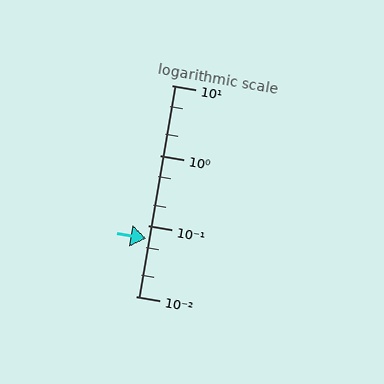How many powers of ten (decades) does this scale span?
The scale spans 3 decades, from 0.01 to 10.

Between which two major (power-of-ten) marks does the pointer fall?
The pointer is between 0.01 and 0.1.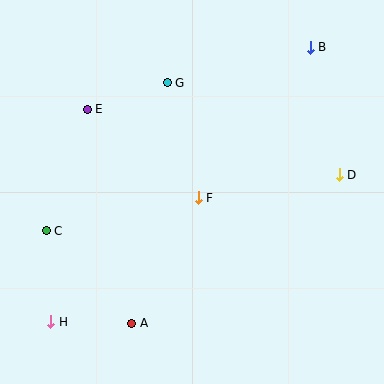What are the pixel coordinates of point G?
Point G is at (167, 83).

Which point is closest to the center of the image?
Point F at (198, 198) is closest to the center.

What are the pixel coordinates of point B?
Point B is at (310, 47).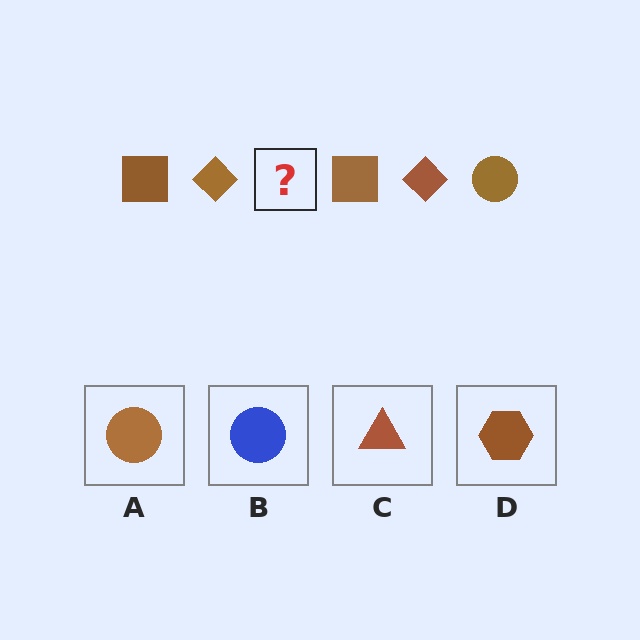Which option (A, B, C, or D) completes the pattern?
A.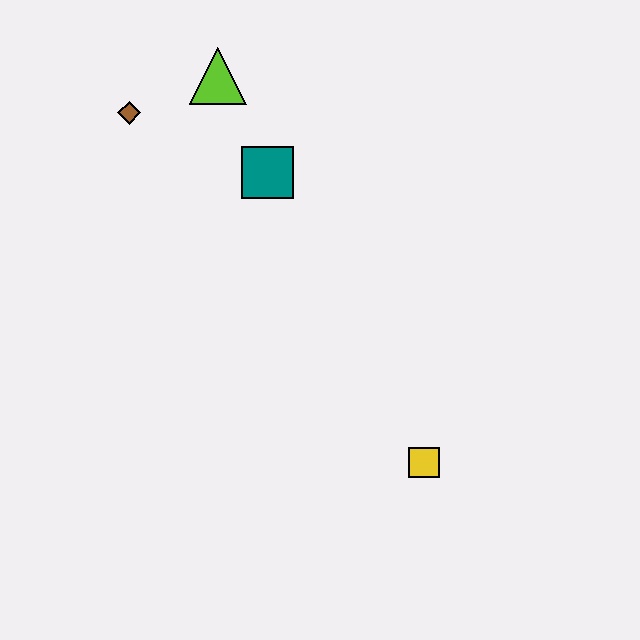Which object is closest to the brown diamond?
The lime triangle is closest to the brown diamond.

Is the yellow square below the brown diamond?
Yes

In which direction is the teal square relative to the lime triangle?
The teal square is below the lime triangle.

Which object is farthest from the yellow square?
The brown diamond is farthest from the yellow square.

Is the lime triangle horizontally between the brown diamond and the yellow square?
Yes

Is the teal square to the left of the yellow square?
Yes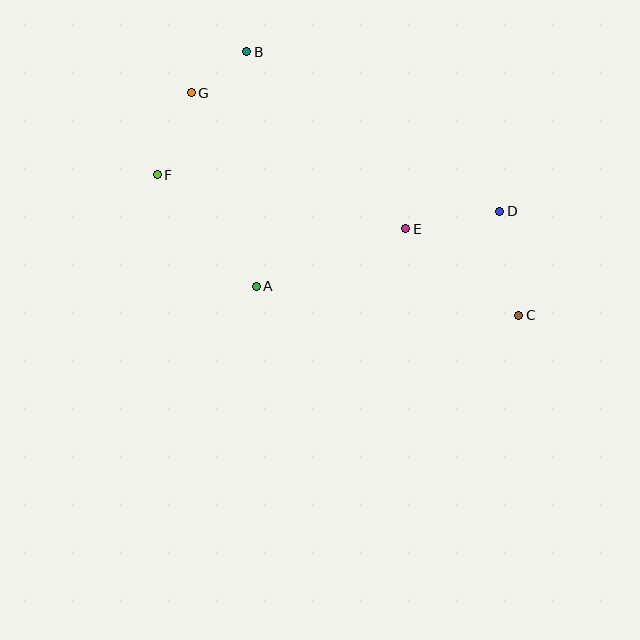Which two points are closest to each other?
Points B and G are closest to each other.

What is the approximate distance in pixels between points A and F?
The distance between A and F is approximately 149 pixels.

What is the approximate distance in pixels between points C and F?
The distance between C and F is approximately 388 pixels.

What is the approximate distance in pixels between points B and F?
The distance between B and F is approximately 152 pixels.